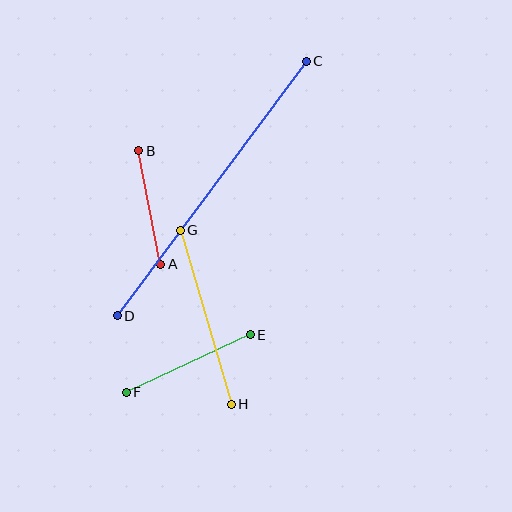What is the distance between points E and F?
The distance is approximately 136 pixels.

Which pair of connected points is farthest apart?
Points C and D are farthest apart.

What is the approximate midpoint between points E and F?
The midpoint is at approximately (188, 364) pixels.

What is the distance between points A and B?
The distance is approximately 116 pixels.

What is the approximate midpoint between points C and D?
The midpoint is at approximately (212, 188) pixels.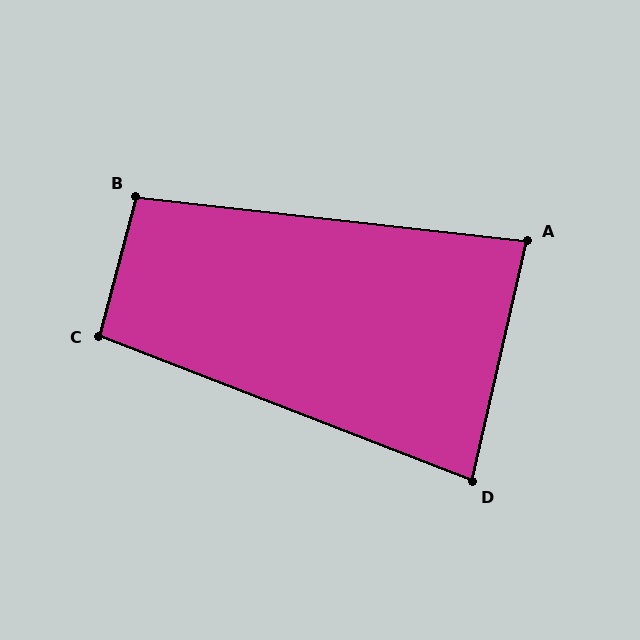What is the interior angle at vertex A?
Approximately 84 degrees (acute).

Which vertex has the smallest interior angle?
D, at approximately 82 degrees.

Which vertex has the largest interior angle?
B, at approximately 98 degrees.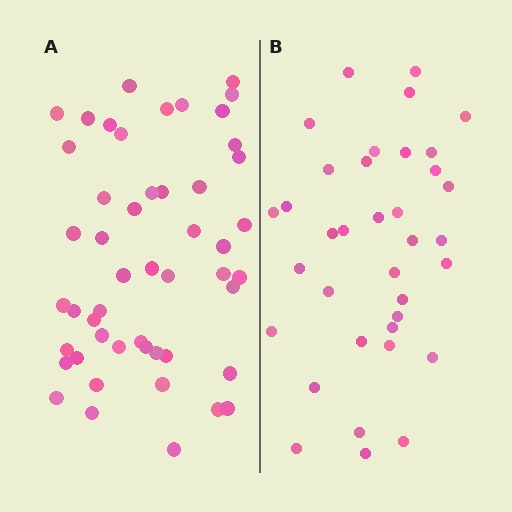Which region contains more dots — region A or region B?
Region A (the left region) has more dots.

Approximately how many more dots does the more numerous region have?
Region A has approximately 15 more dots than region B.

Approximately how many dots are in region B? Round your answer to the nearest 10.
About 40 dots. (The exact count is 36, which rounds to 40.)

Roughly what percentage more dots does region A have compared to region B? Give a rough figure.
About 40% more.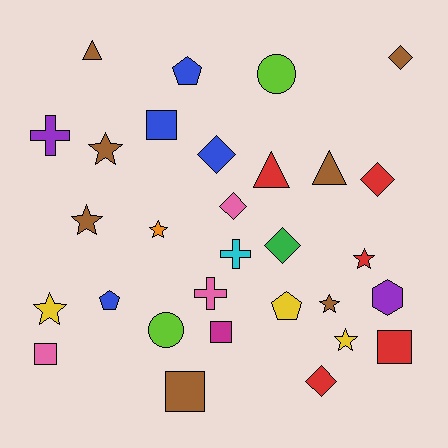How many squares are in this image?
There are 5 squares.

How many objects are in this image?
There are 30 objects.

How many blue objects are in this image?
There are 4 blue objects.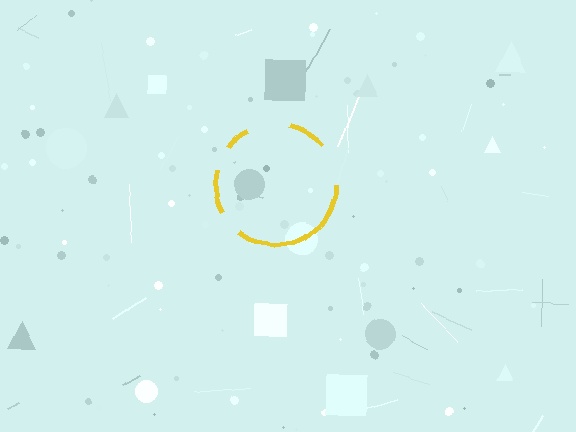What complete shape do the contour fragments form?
The contour fragments form a circle.